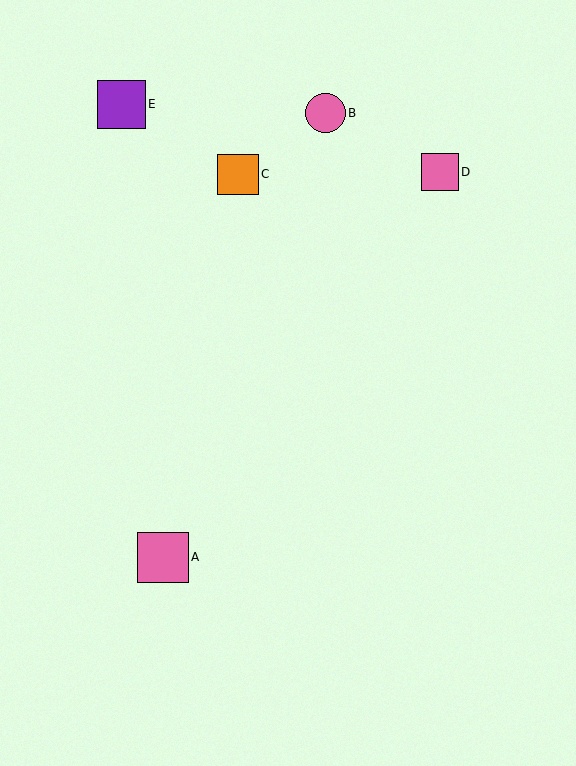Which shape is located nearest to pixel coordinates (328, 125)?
The pink circle (labeled B) at (325, 113) is nearest to that location.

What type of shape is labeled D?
Shape D is a pink square.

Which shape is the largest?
The pink square (labeled A) is the largest.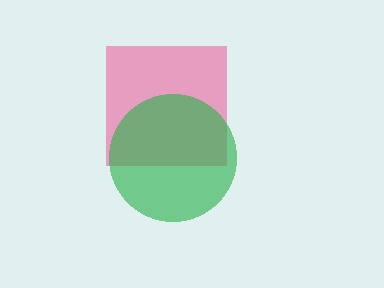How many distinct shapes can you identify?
There are 2 distinct shapes: a pink square, a green circle.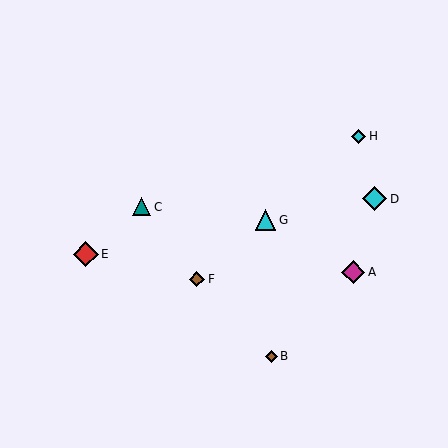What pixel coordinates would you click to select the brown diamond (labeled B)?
Click at (271, 356) to select the brown diamond B.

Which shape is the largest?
The red diamond (labeled E) is the largest.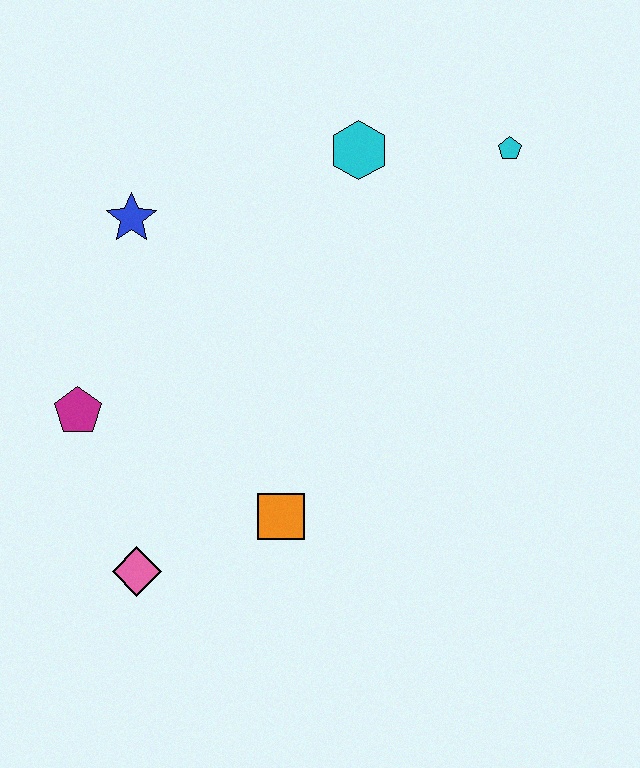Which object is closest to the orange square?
The pink diamond is closest to the orange square.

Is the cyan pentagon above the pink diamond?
Yes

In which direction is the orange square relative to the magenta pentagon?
The orange square is to the right of the magenta pentagon.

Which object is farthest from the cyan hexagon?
The pink diamond is farthest from the cyan hexagon.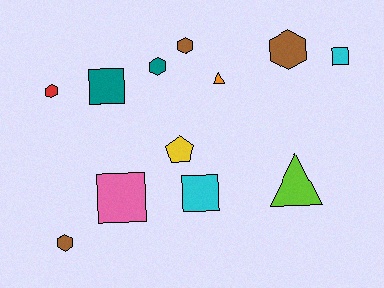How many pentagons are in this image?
There is 1 pentagon.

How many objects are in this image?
There are 12 objects.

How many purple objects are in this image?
There are no purple objects.